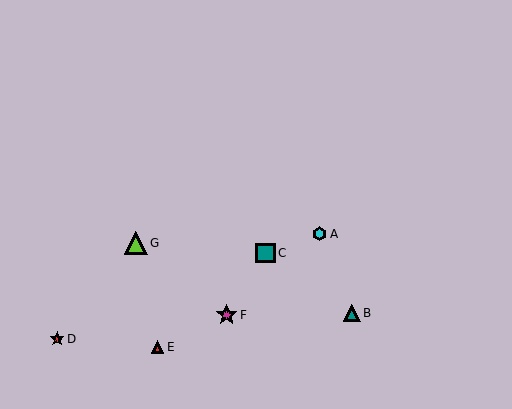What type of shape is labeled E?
Shape E is a red triangle.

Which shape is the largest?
The lime triangle (labeled G) is the largest.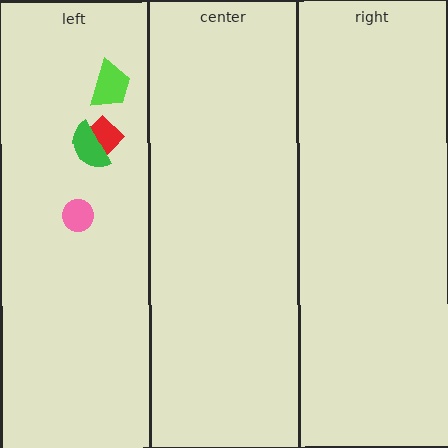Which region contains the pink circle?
The left region.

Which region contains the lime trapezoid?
The left region.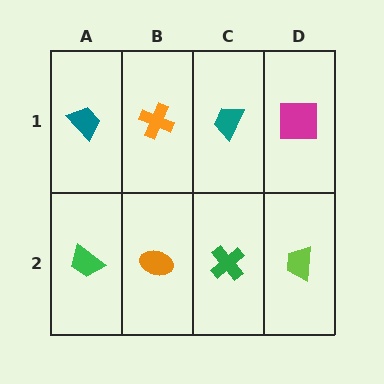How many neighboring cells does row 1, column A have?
2.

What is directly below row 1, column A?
A green trapezoid.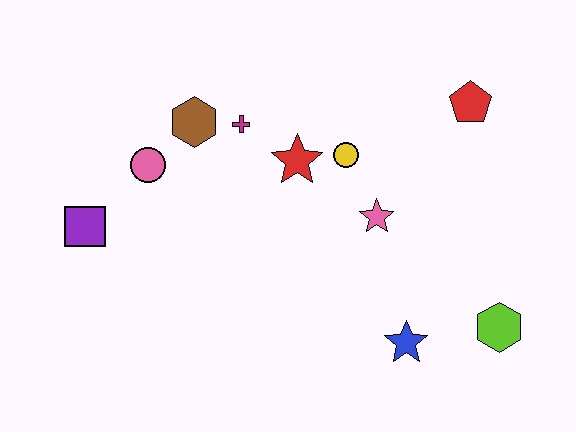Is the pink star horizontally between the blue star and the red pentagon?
No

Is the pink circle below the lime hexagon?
No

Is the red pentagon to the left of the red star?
No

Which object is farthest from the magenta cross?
The lime hexagon is farthest from the magenta cross.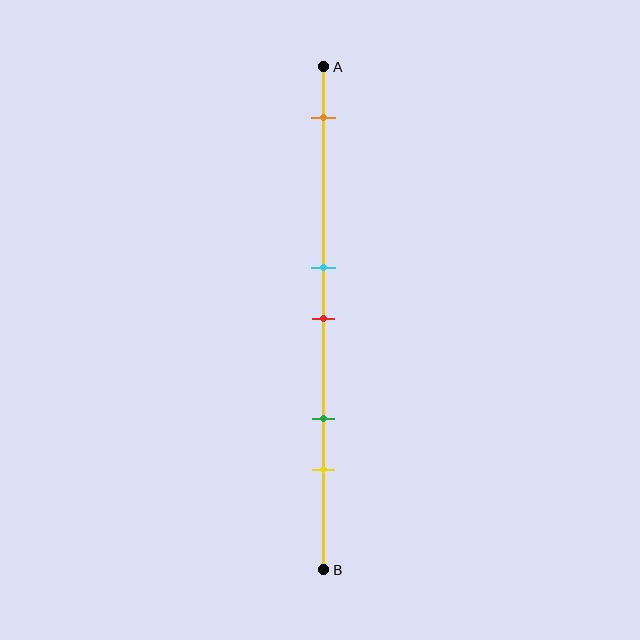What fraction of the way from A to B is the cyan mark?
The cyan mark is approximately 40% (0.4) of the way from A to B.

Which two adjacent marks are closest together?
The cyan and red marks are the closest adjacent pair.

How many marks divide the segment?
There are 5 marks dividing the segment.